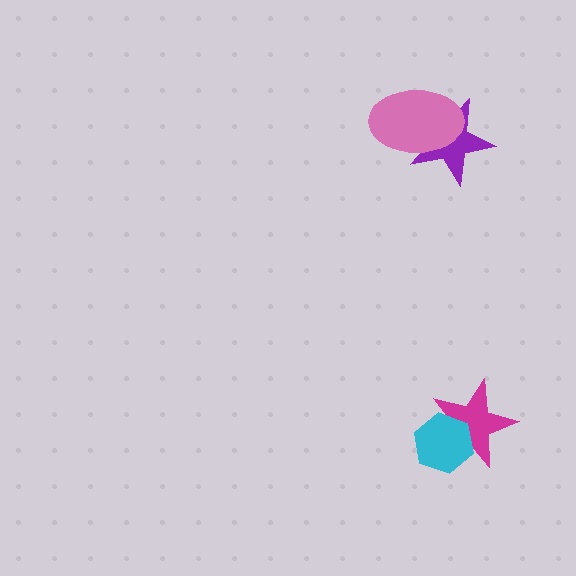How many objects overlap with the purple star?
1 object overlaps with the purple star.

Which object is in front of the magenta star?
The cyan hexagon is in front of the magenta star.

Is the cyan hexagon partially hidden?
No, no other shape covers it.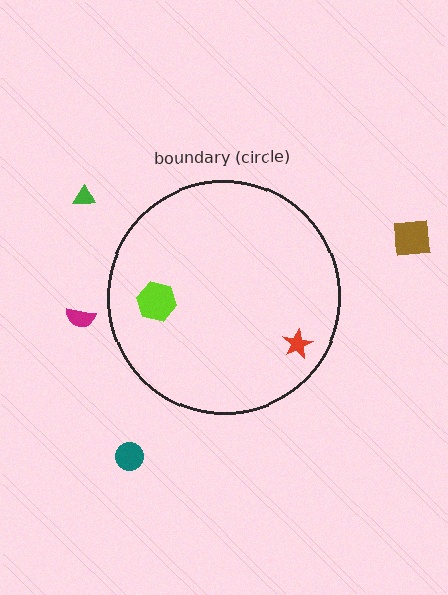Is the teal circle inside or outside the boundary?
Outside.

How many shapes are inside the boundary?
2 inside, 4 outside.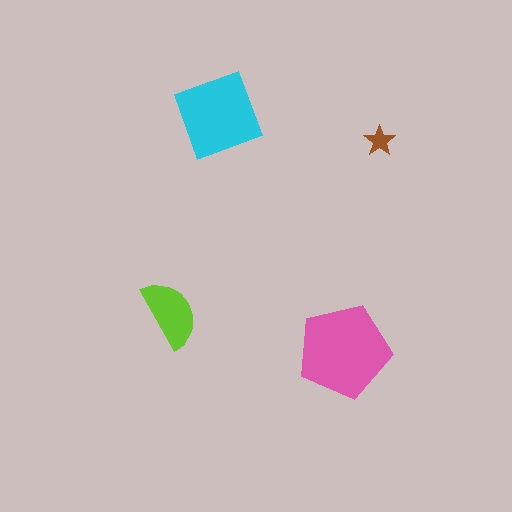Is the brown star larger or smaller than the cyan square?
Smaller.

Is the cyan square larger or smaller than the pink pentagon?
Smaller.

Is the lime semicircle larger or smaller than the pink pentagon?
Smaller.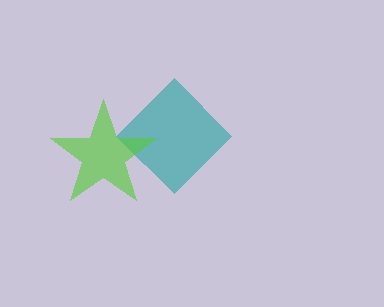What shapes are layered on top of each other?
The layered shapes are: a teal diamond, a lime star.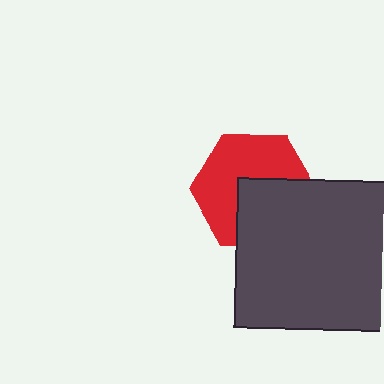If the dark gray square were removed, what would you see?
You would see the complete red hexagon.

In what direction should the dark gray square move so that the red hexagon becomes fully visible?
The dark gray square should move toward the lower-right. That is the shortest direction to clear the overlap and leave the red hexagon fully visible.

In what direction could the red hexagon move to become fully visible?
The red hexagon could move toward the upper-left. That would shift it out from behind the dark gray square entirely.